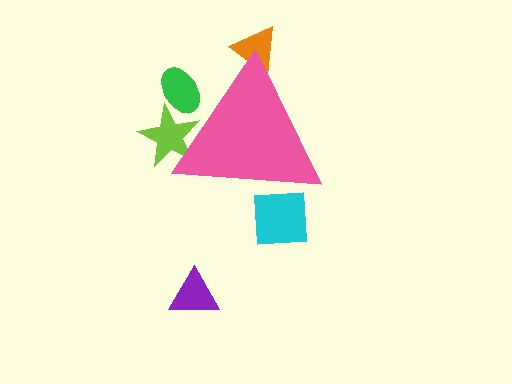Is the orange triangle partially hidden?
Yes, the orange triangle is partially hidden behind the pink triangle.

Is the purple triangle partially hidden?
No, the purple triangle is fully visible.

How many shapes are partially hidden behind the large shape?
4 shapes are partially hidden.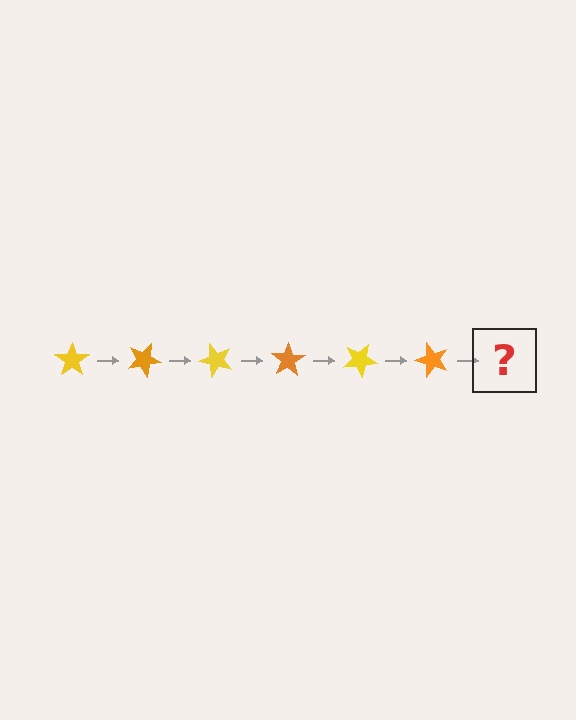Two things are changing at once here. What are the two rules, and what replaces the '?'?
The two rules are that it rotates 25 degrees each step and the color cycles through yellow and orange. The '?' should be a yellow star, rotated 150 degrees from the start.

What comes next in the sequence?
The next element should be a yellow star, rotated 150 degrees from the start.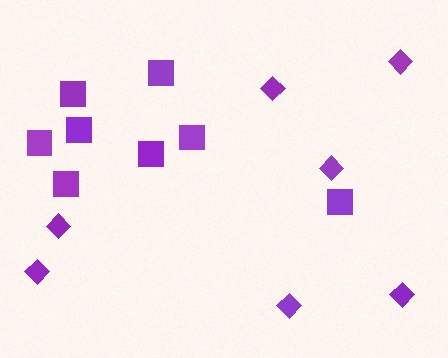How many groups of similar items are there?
There are 2 groups: one group of squares (8) and one group of diamonds (7).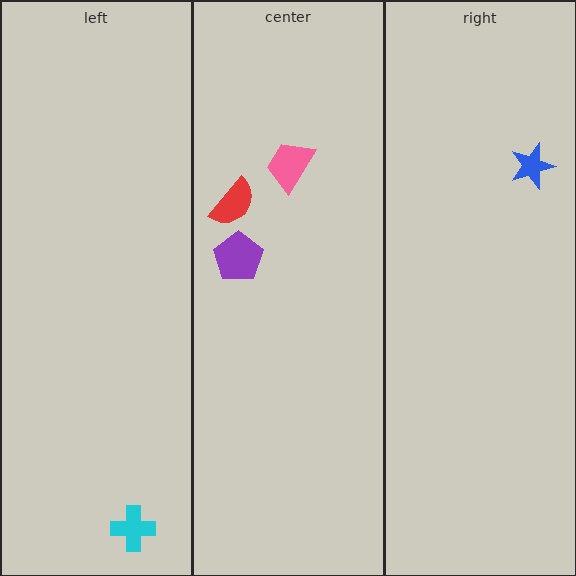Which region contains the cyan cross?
The left region.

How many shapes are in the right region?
1.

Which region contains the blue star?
The right region.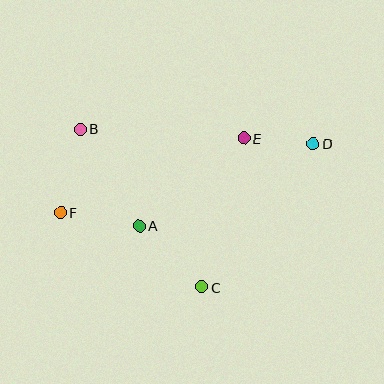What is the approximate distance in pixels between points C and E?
The distance between C and E is approximately 154 pixels.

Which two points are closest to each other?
Points D and E are closest to each other.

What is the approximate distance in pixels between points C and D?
The distance between C and D is approximately 181 pixels.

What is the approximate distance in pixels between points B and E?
The distance between B and E is approximately 164 pixels.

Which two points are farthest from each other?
Points D and F are farthest from each other.